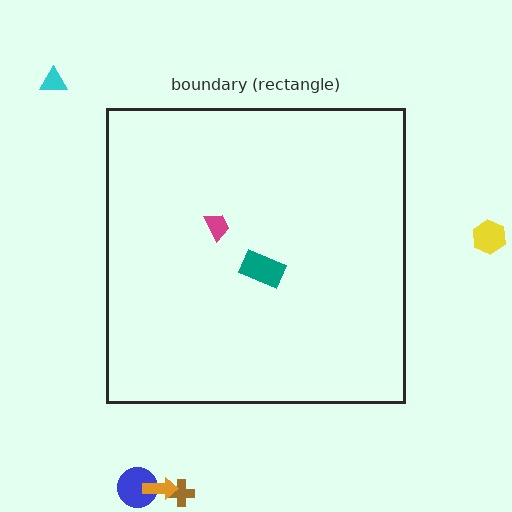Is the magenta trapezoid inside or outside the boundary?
Inside.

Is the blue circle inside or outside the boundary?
Outside.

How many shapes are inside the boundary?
2 inside, 5 outside.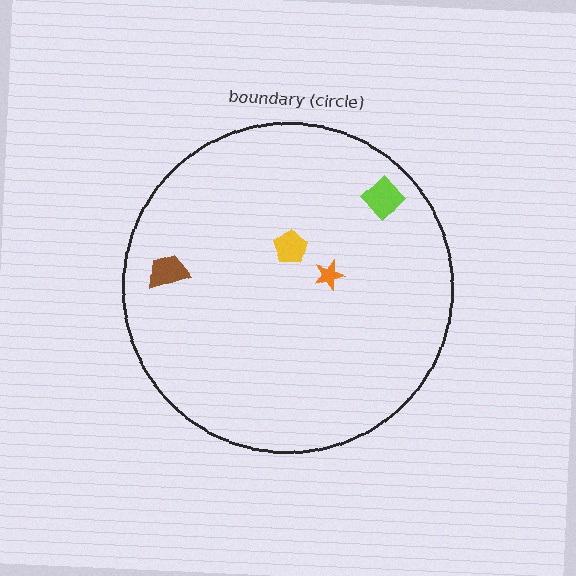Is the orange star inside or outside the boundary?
Inside.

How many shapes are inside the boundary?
4 inside, 0 outside.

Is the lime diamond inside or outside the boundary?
Inside.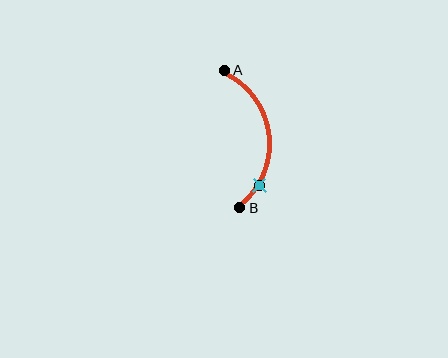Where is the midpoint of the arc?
The arc midpoint is the point on the curve farthest from the straight line joining A and B. It sits to the right of that line.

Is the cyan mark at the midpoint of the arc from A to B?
No. The cyan mark lies on the arc but is closer to endpoint B. The arc midpoint would be at the point on the curve equidistant along the arc from both A and B.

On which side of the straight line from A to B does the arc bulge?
The arc bulges to the right of the straight line connecting A and B.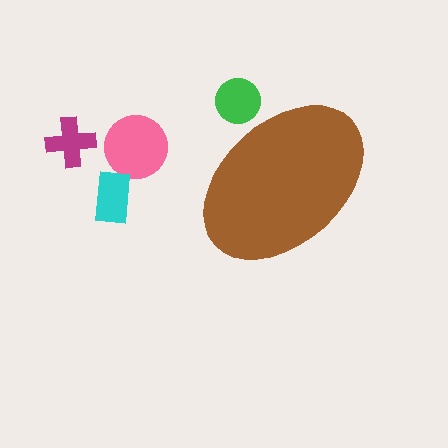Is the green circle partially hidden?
Yes, the green circle is partially hidden behind the brown ellipse.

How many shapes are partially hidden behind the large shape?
1 shape is partially hidden.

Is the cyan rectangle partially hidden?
No, the cyan rectangle is fully visible.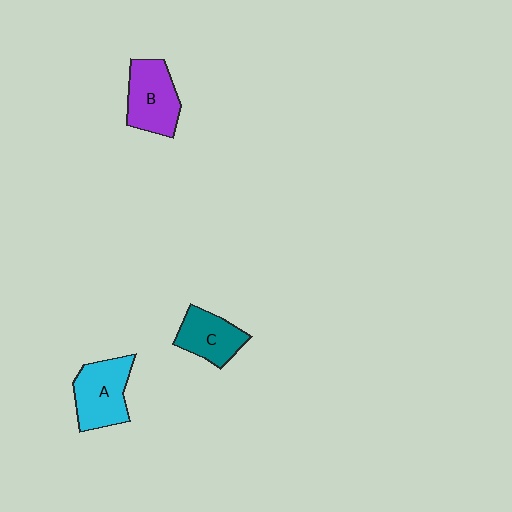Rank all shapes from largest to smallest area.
From largest to smallest: A (cyan), B (purple), C (teal).